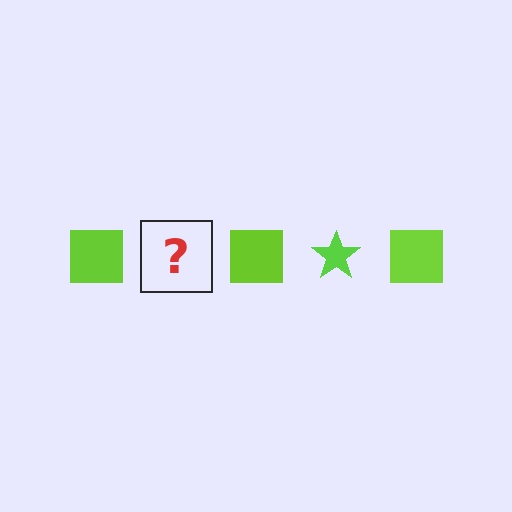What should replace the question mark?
The question mark should be replaced with a lime star.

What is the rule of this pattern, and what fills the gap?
The rule is that the pattern cycles through square, star shapes in lime. The gap should be filled with a lime star.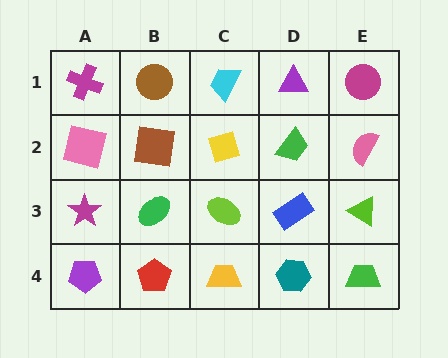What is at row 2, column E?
A pink semicircle.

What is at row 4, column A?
A purple pentagon.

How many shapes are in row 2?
5 shapes.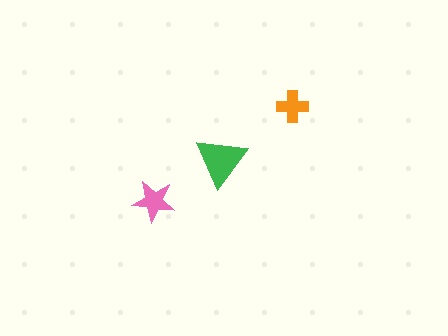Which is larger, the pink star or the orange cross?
The pink star.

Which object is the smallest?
The orange cross.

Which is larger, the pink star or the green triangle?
The green triangle.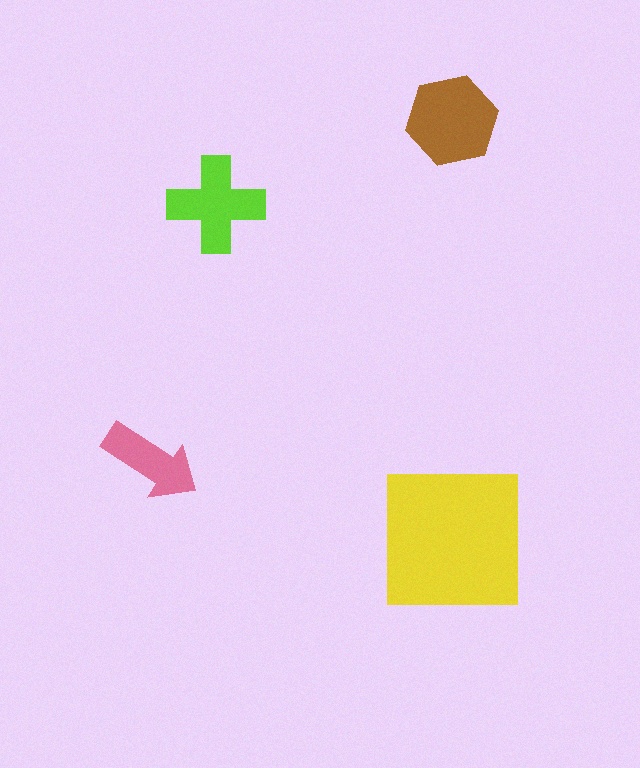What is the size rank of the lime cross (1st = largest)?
3rd.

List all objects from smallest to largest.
The pink arrow, the lime cross, the brown hexagon, the yellow square.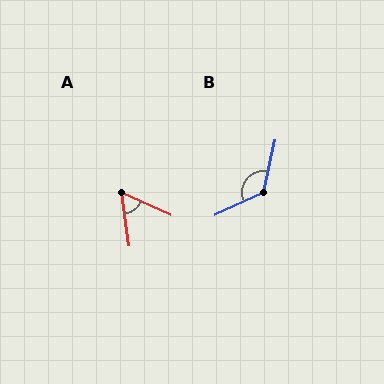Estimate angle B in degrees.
Approximately 127 degrees.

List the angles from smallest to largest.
A (58°), B (127°).